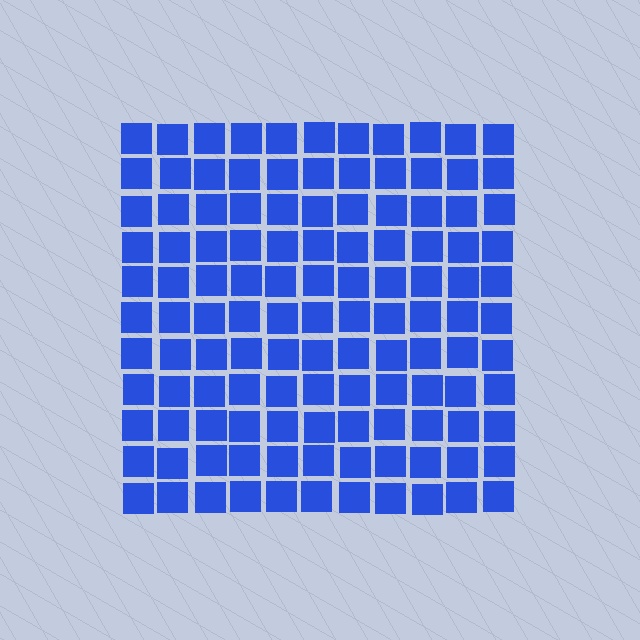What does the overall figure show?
The overall figure shows a square.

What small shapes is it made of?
It is made of small squares.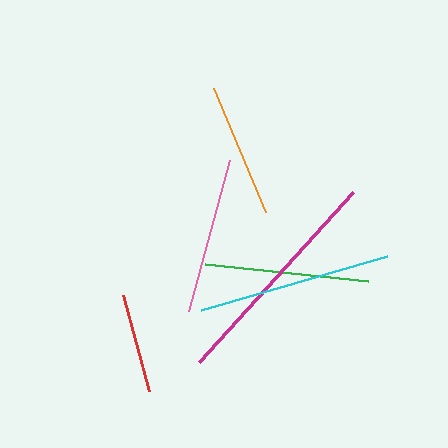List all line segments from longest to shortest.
From longest to shortest: magenta, cyan, green, pink, orange, red.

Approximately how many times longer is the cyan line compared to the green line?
The cyan line is approximately 1.2 times the length of the green line.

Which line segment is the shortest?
The red line is the shortest at approximately 100 pixels.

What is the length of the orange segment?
The orange segment is approximately 135 pixels long.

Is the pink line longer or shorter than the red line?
The pink line is longer than the red line.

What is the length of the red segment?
The red segment is approximately 100 pixels long.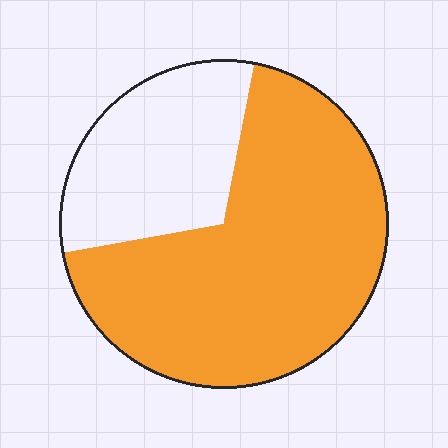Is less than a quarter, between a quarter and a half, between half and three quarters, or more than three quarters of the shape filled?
Between half and three quarters.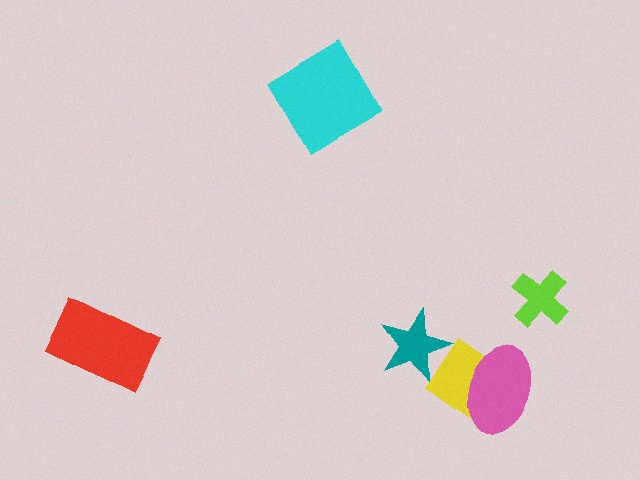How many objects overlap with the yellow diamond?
1 object overlaps with the yellow diamond.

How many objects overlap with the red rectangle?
0 objects overlap with the red rectangle.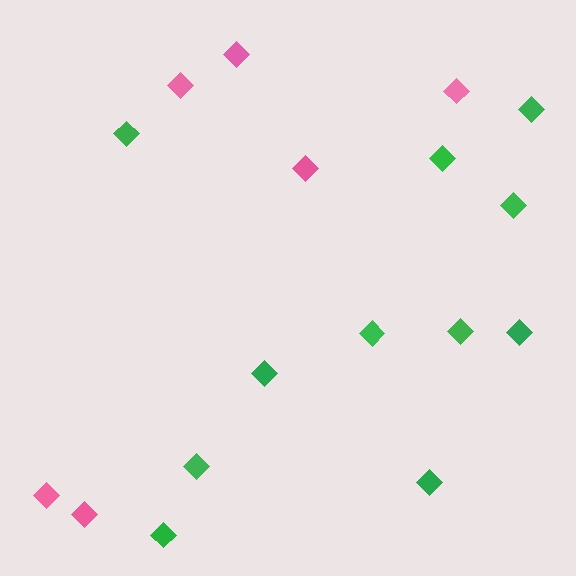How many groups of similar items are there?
There are 2 groups: one group of pink diamonds (6) and one group of green diamonds (11).